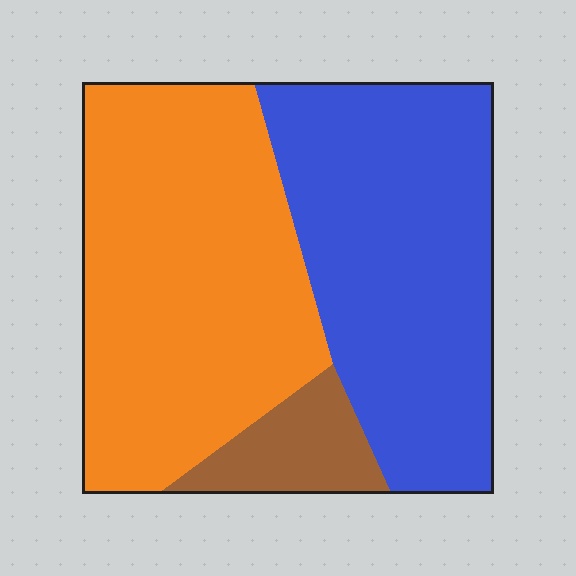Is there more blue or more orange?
Orange.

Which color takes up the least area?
Brown, at roughly 10%.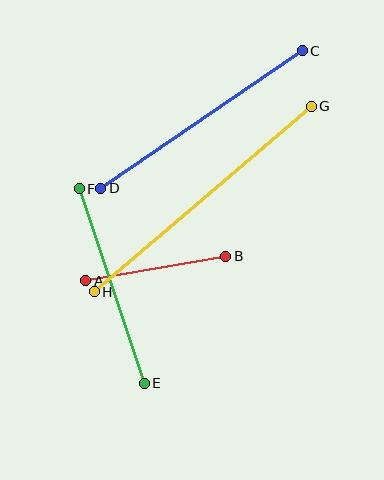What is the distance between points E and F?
The distance is approximately 205 pixels.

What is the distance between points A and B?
The distance is approximately 142 pixels.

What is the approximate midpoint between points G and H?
The midpoint is at approximately (203, 199) pixels.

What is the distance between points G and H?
The distance is approximately 285 pixels.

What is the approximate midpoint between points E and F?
The midpoint is at approximately (112, 286) pixels.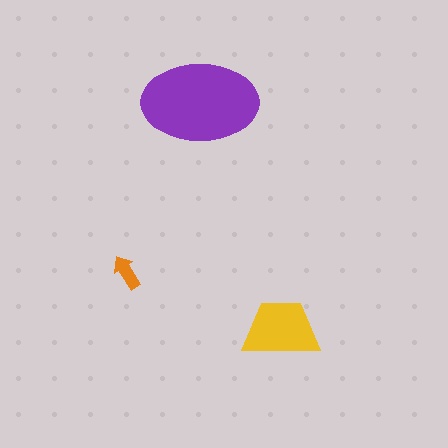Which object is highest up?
The purple ellipse is topmost.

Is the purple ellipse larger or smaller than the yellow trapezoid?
Larger.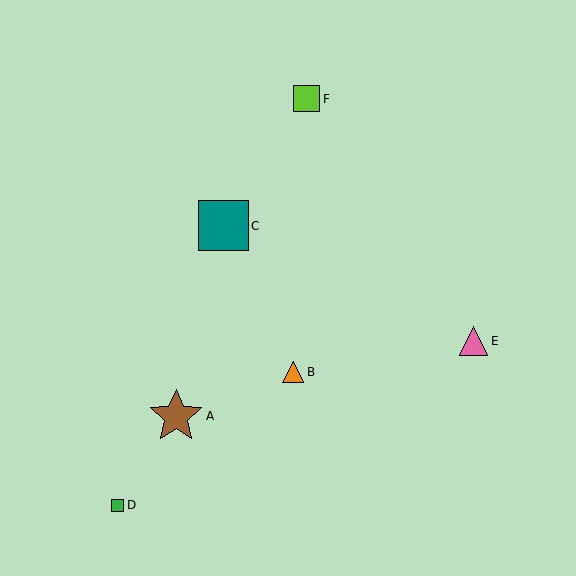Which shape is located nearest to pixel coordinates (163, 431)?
The brown star (labeled A) at (176, 416) is nearest to that location.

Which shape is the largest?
The brown star (labeled A) is the largest.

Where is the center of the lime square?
The center of the lime square is at (307, 99).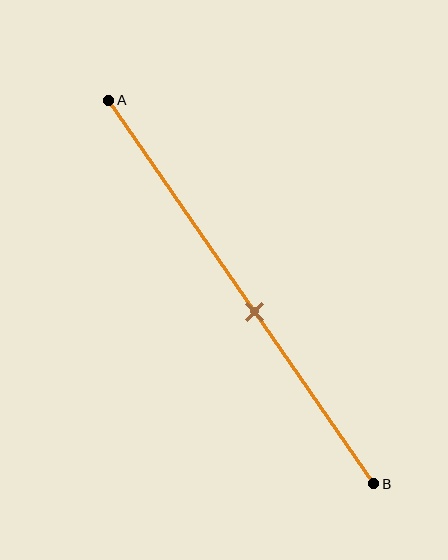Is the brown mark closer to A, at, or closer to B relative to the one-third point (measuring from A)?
The brown mark is closer to point B than the one-third point of segment AB.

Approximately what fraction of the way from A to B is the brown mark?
The brown mark is approximately 55% of the way from A to B.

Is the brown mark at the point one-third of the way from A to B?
No, the mark is at about 55% from A, not at the 33% one-third point.